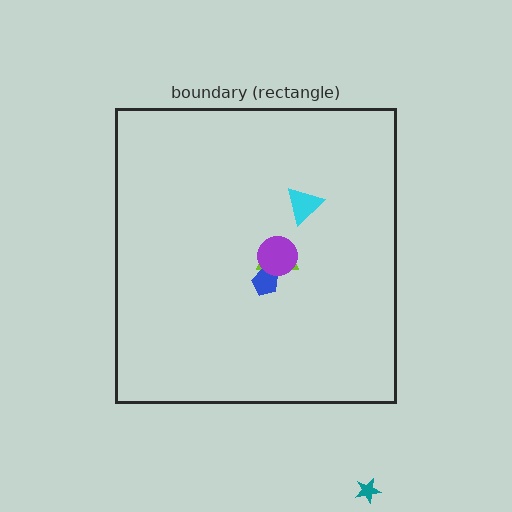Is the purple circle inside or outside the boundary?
Inside.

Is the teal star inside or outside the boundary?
Outside.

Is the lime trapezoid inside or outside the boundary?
Inside.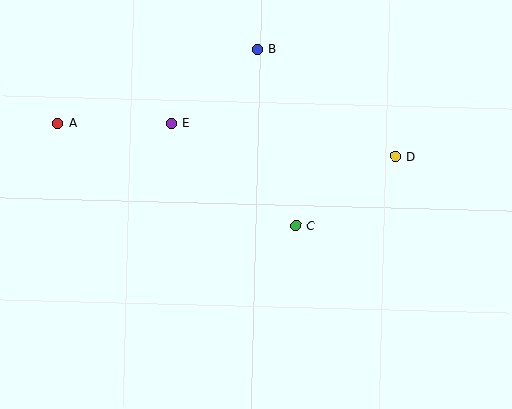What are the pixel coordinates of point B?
Point B is at (257, 49).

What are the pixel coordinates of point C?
Point C is at (296, 226).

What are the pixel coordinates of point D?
Point D is at (396, 156).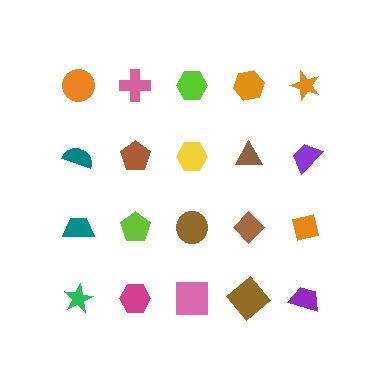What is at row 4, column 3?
A pink square.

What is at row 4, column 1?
A green star.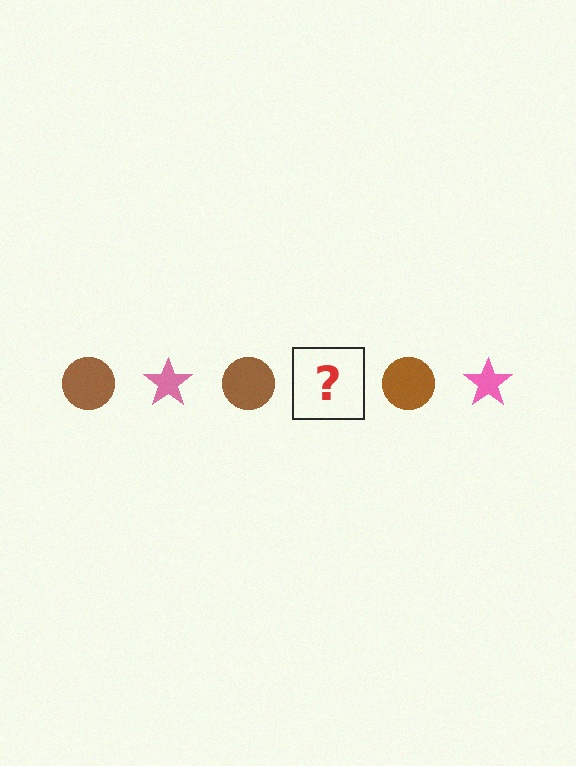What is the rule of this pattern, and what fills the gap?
The rule is that the pattern alternates between brown circle and pink star. The gap should be filled with a pink star.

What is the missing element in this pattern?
The missing element is a pink star.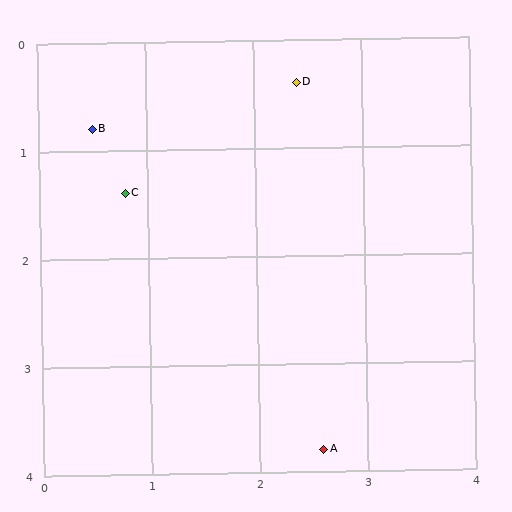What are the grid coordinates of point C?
Point C is at approximately (0.8, 1.4).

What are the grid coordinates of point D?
Point D is at approximately (2.4, 0.4).